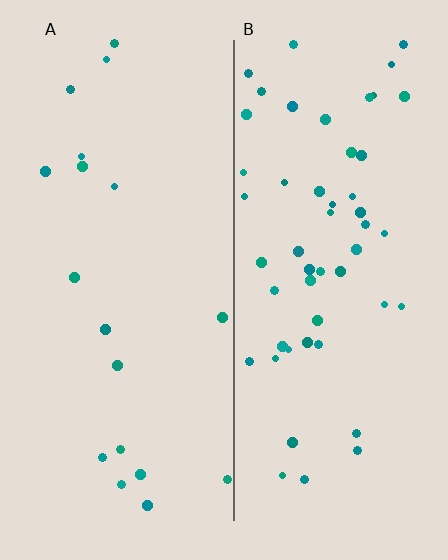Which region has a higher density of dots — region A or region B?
B (the right).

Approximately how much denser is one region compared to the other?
Approximately 2.9× — region B over region A.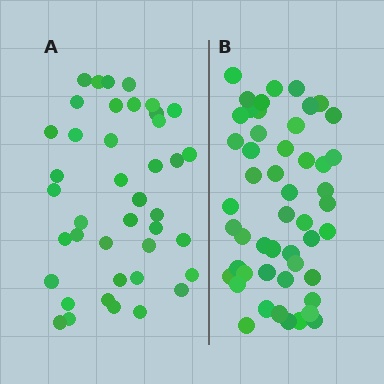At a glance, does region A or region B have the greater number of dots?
Region B (the right region) has more dots.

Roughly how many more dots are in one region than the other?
Region B has roughly 8 or so more dots than region A.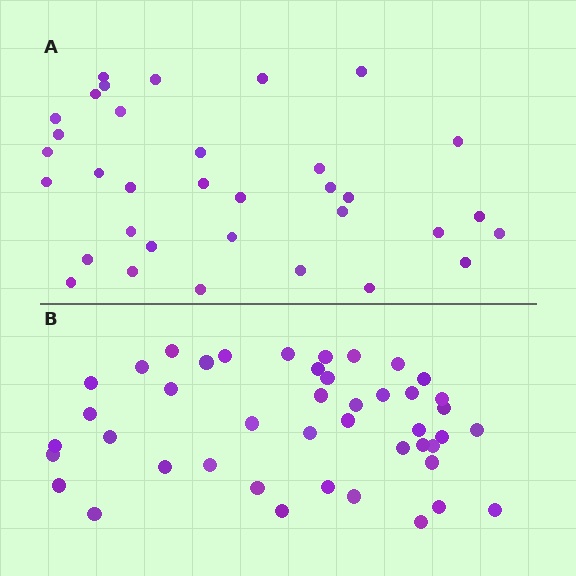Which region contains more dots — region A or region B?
Region B (the bottom region) has more dots.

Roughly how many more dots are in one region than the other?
Region B has roughly 10 or so more dots than region A.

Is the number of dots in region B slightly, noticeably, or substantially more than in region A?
Region B has noticeably more, but not dramatically so. The ratio is roughly 1.3 to 1.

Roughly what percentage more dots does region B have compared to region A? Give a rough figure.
About 30% more.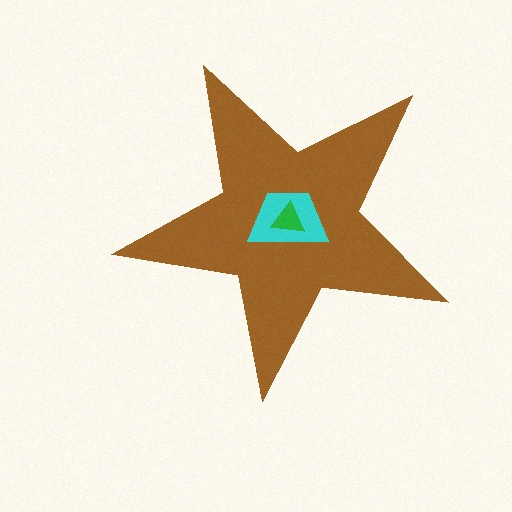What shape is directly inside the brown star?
The cyan trapezoid.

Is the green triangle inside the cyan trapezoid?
Yes.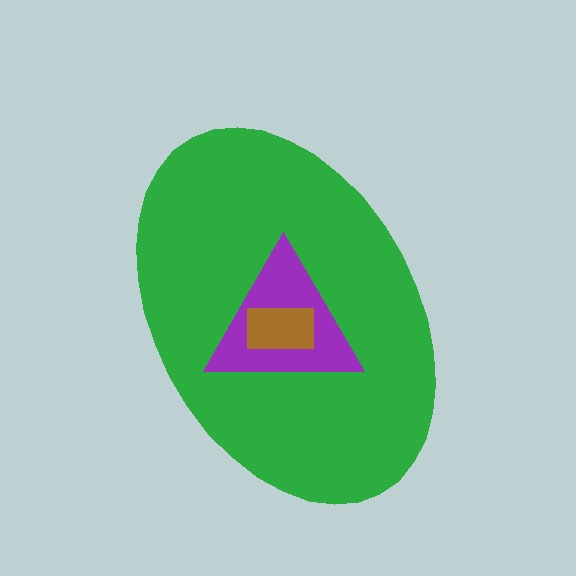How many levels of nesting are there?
3.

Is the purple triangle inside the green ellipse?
Yes.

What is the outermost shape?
The green ellipse.